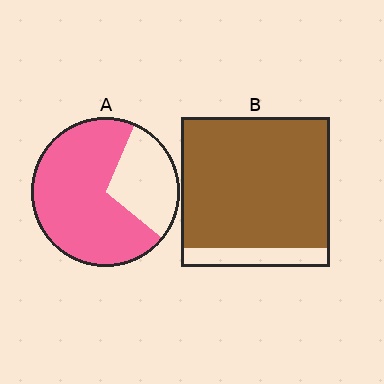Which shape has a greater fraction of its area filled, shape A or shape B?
Shape B.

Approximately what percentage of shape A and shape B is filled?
A is approximately 70% and B is approximately 85%.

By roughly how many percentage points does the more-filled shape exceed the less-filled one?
By roughly 15 percentage points (B over A).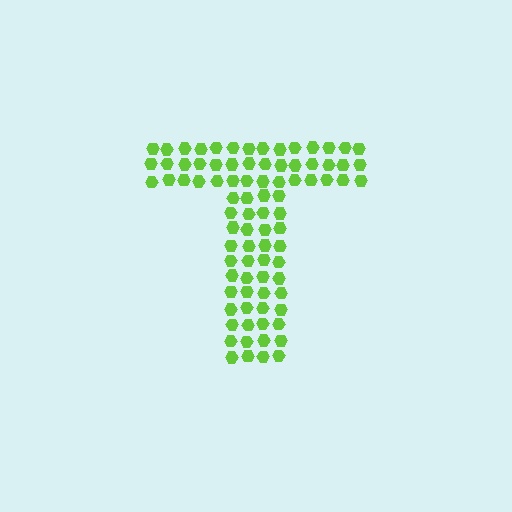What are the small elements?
The small elements are hexagons.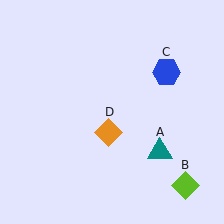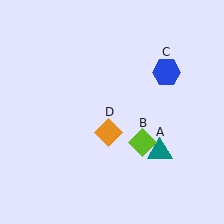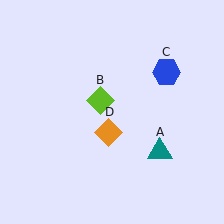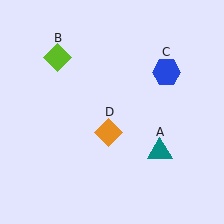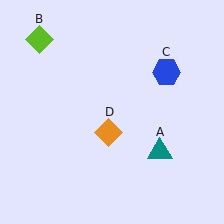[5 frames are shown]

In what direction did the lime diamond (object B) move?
The lime diamond (object B) moved up and to the left.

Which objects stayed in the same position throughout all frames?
Teal triangle (object A) and blue hexagon (object C) and orange diamond (object D) remained stationary.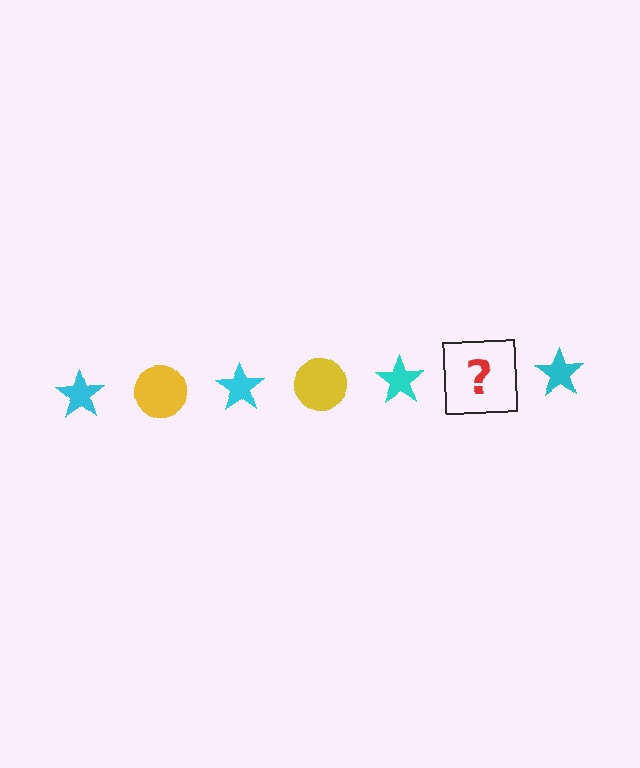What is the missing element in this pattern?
The missing element is a yellow circle.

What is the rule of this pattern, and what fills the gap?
The rule is that the pattern alternates between cyan star and yellow circle. The gap should be filled with a yellow circle.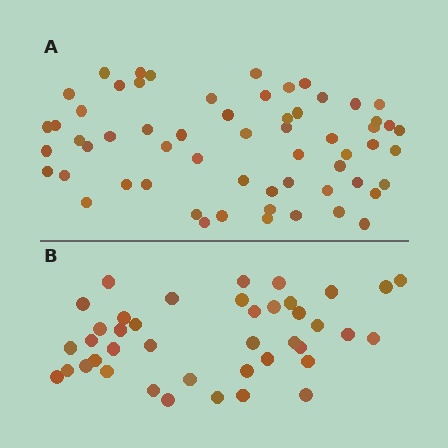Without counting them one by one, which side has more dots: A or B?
Region A (the top region) has more dots.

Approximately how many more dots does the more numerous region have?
Region A has approximately 20 more dots than region B.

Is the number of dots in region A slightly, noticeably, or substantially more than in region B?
Region A has substantially more. The ratio is roughly 1.5 to 1.